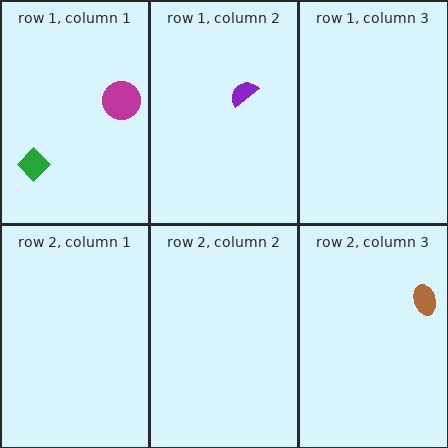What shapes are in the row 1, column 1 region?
The green diamond, the magenta circle.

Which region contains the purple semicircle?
The row 1, column 2 region.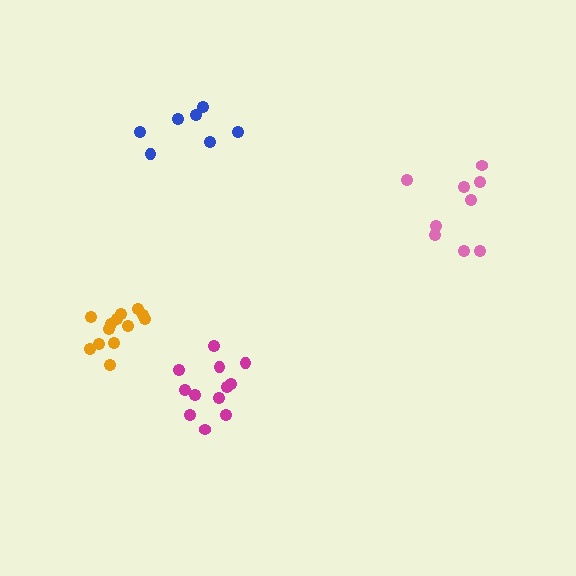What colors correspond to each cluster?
The clusters are colored: blue, orange, magenta, pink.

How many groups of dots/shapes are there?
There are 4 groups.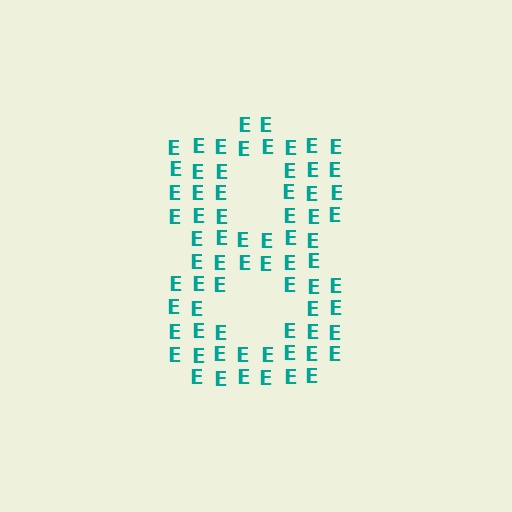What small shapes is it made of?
It is made of small letter E's.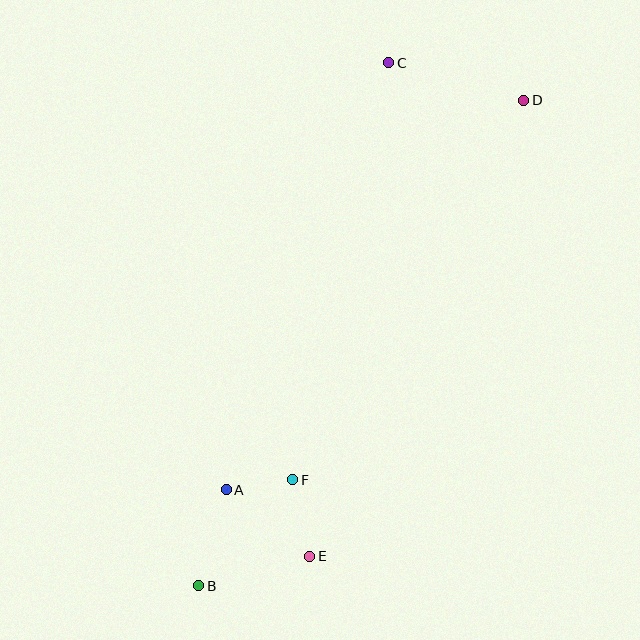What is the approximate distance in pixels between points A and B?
The distance between A and B is approximately 100 pixels.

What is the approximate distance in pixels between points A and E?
The distance between A and E is approximately 107 pixels.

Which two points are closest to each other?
Points A and F are closest to each other.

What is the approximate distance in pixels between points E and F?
The distance between E and F is approximately 78 pixels.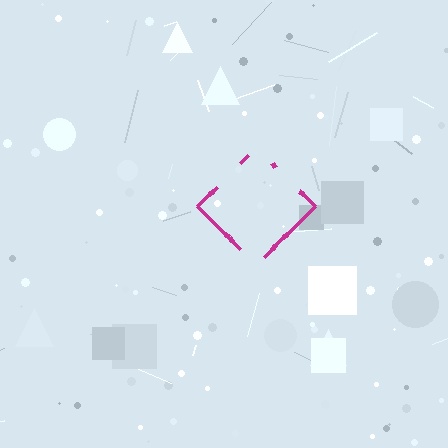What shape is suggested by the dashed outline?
The dashed outline suggests a diamond.